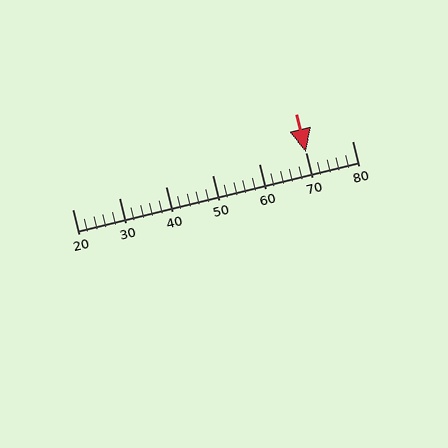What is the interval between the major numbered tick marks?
The major tick marks are spaced 10 units apart.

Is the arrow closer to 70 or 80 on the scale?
The arrow is closer to 70.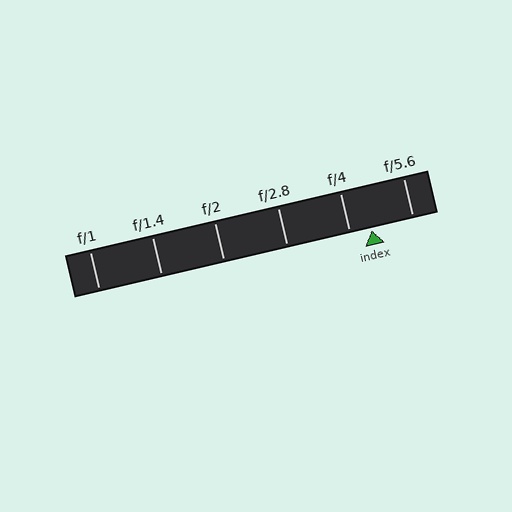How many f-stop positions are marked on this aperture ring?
There are 6 f-stop positions marked.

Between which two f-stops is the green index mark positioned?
The index mark is between f/4 and f/5.6.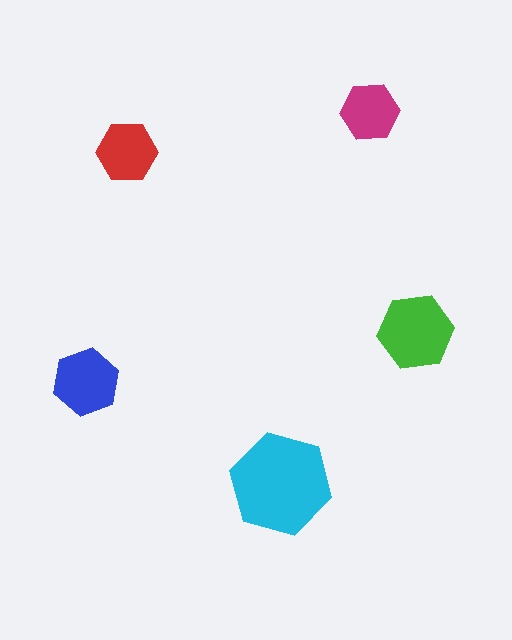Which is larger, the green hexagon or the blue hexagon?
The green one.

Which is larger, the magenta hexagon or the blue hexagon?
The blue one.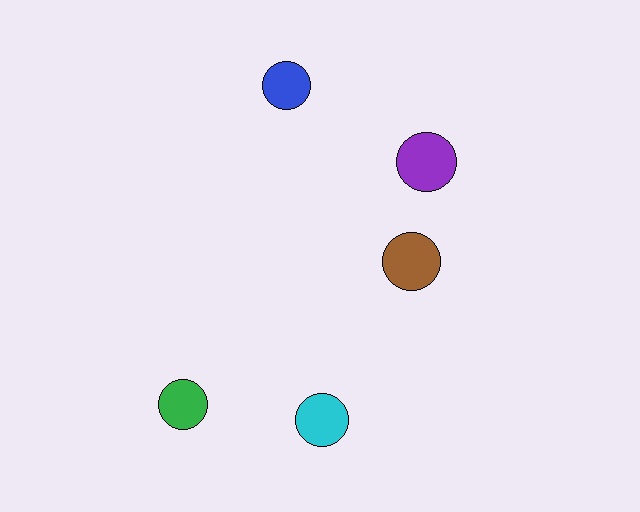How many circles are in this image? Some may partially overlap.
There are 5 circles.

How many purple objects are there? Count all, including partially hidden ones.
There is 1 purple object.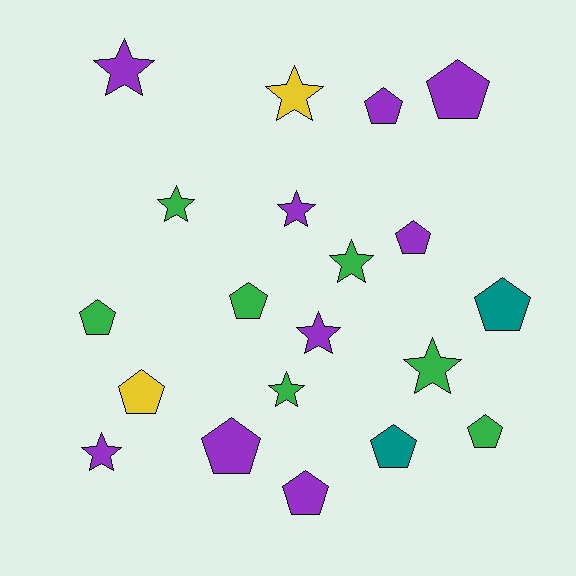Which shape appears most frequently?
Pentagon, with 11 objects.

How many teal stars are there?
There are no teal stars.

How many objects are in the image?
There are 20 objects.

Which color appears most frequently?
Purple, with 9 objects.